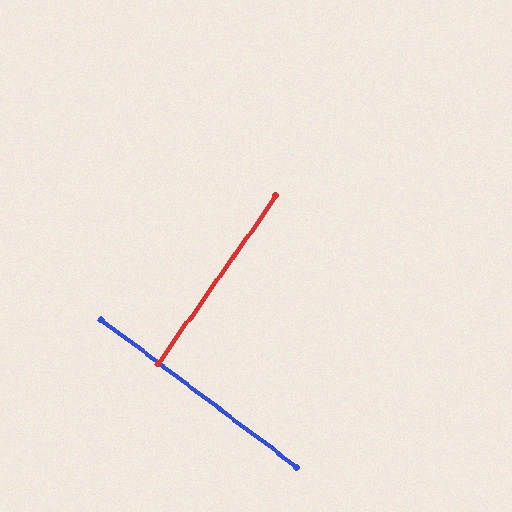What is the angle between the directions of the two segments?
Approximately 88 degrees.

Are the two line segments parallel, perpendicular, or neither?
Perpendicular — they meet at approximately 88°.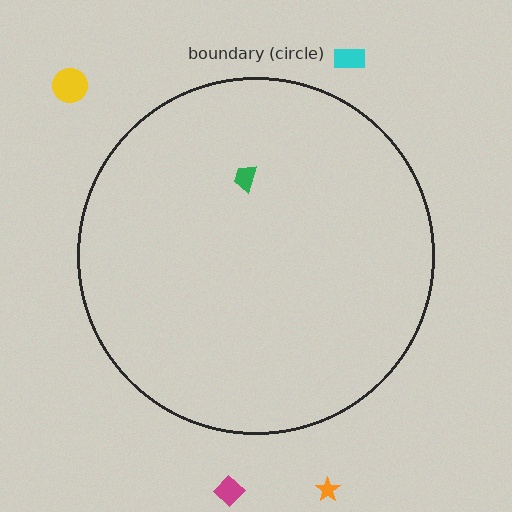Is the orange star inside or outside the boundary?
Outside.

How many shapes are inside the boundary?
1 inside, 4 outside.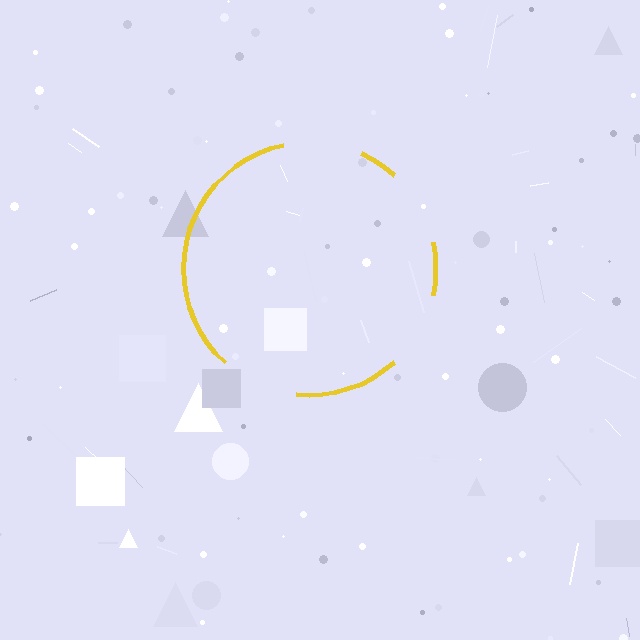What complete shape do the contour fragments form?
The contour fragments form a circle.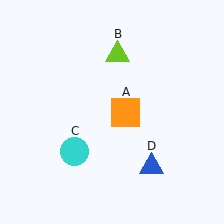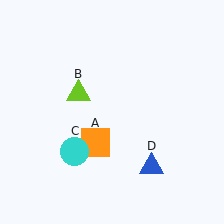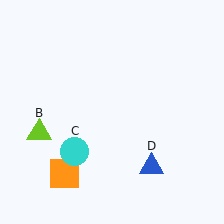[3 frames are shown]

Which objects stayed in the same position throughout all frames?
Cyan circle (object C) and blue triangle (object D) remained stationary.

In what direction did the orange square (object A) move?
The orange square (object A) moved down and to the left.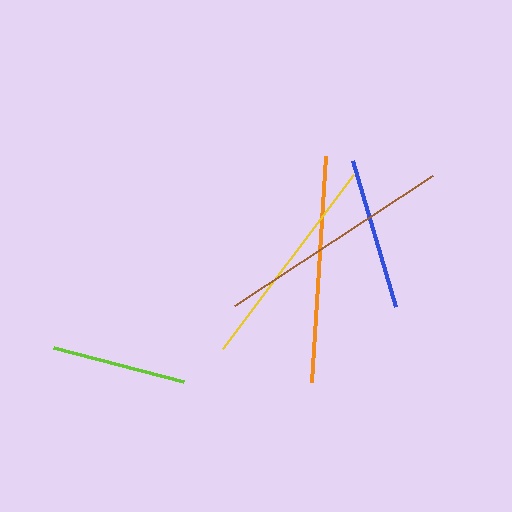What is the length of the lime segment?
The lime segment is approximately 134 pixels long.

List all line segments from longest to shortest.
From longest to shortest: brown, orange, yellow, blue, lime.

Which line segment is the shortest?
The lime line is the shortest at approximately 134 pixels.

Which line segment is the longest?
The brown line is the longest at approximately 237 pixels.